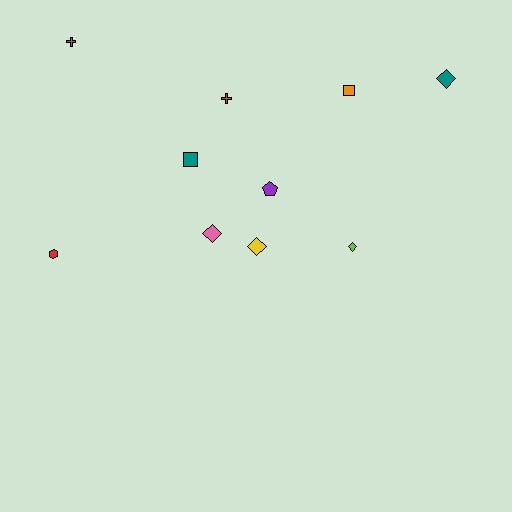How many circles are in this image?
There are no circles.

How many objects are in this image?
There are 10 objects.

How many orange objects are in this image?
There is 1 orange object.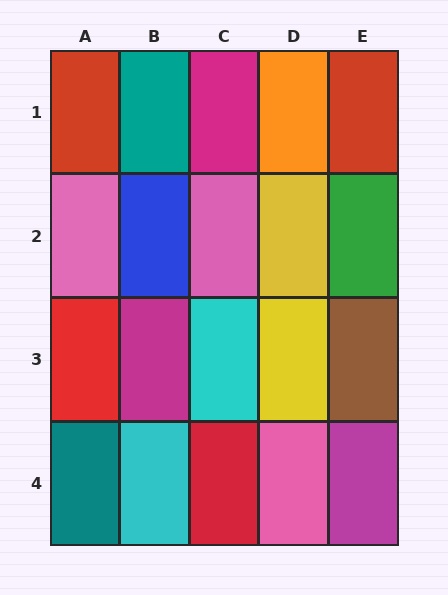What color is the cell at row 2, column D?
Yellow.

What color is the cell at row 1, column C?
Magenta.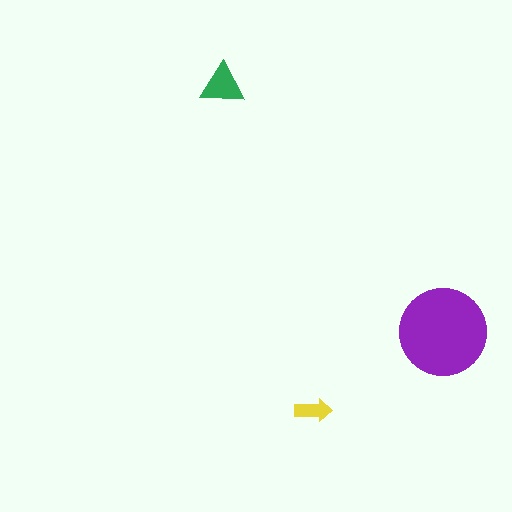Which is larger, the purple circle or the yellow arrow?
The purple circle.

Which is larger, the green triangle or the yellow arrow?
The green triangle.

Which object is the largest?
The purple circle.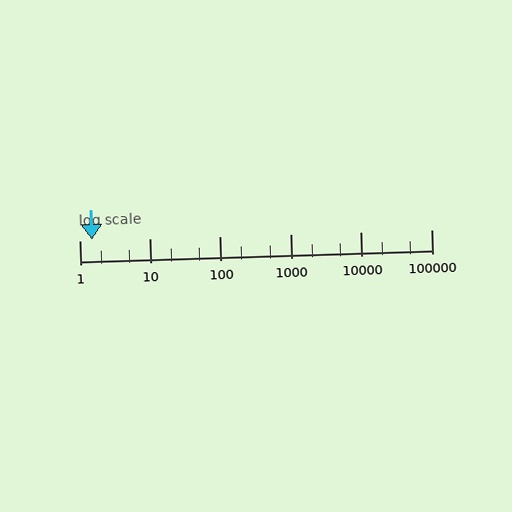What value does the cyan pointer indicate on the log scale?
The pointer indicates approximately 1.5.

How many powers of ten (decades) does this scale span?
The scale spans 5 decades, from 1 to 100000.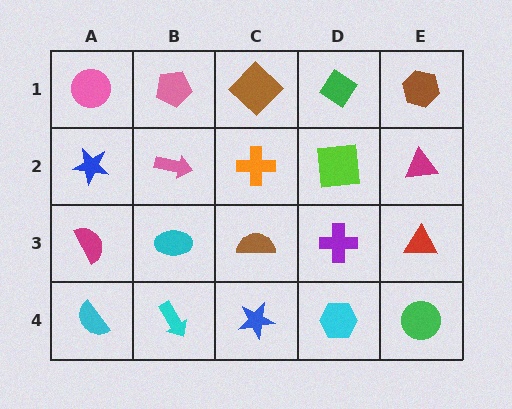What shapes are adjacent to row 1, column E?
A magenta triangle (row 2, column E), a green diamond (row 1, column D).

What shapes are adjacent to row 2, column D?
A green diamond (row 1, column D), a purple cross (row 3, column D), an orange cross (row 2, column C), a magenta triangle (row 2, column E).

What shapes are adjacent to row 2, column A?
A pink circle (row 1, column A), a magenta semicircle (row 3, column A), a pink arrow (row 2, column B).